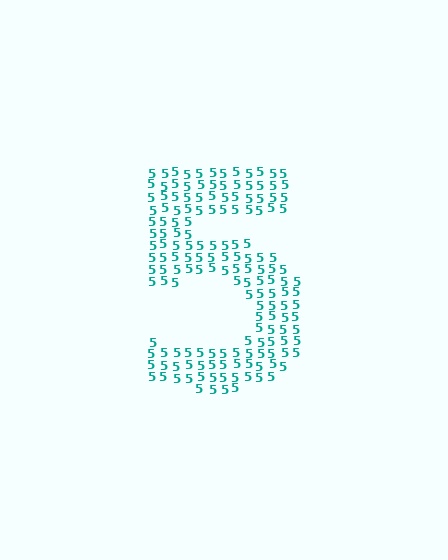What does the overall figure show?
The overall figure shows the digit 5.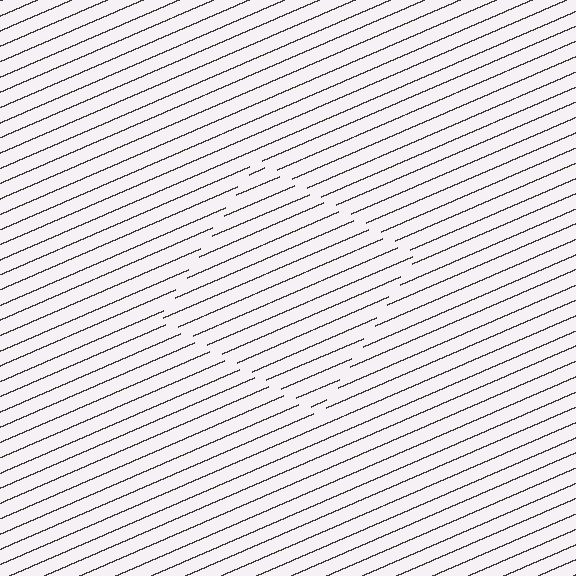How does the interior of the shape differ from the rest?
The interior of the shape contains the same grating, shifted by half a period — the contour is defined by the phase discontinuity where line-ends from the inner and outer gratings abut.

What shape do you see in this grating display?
An illusory square. The interior of the shape contains the same grating, shifted by half a period — the contour is defined by the phase discontinuity where line-ends from the inner and outer gratings abut.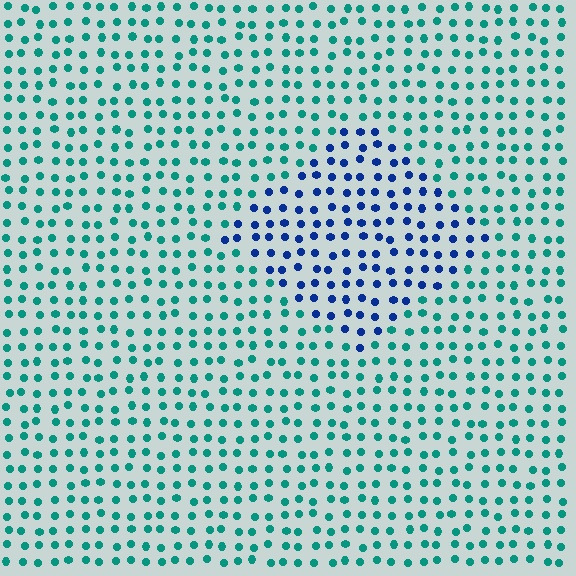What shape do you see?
I see a diamond.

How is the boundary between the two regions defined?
The boundary is defined purely by a slight shift in hue (about 52 degrees). Spacing, size, and orientation are identical on both sides.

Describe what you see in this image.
The image is filled with small teal elements in a uniform arrangement. A diamond-shaped region is visible where the elements are tinted to a slightly different hue, forming a subtle color boundary.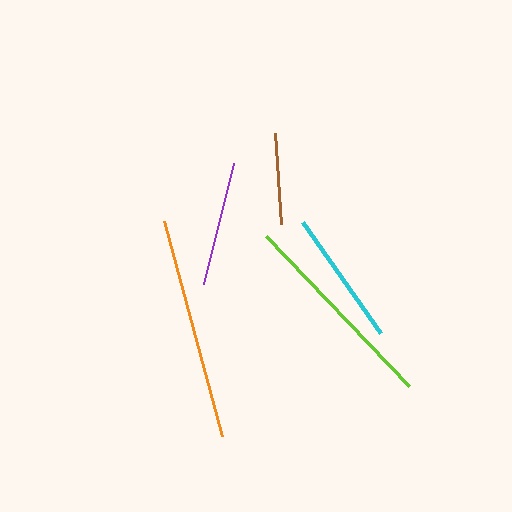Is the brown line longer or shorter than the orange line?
The orange line is longer than the brown line.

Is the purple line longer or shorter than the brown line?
The purple line is longer than the brown line.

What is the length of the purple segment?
The purple segment is approximately 124 pixels long.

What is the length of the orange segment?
The orange segment is approximately 223 pixels long.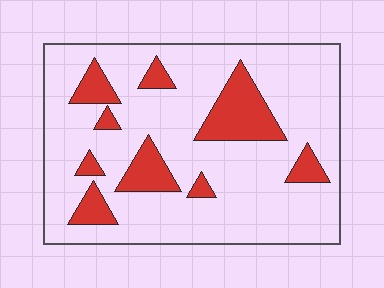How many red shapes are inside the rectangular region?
9.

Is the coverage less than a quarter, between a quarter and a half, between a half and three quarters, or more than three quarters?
Less than a quarter.